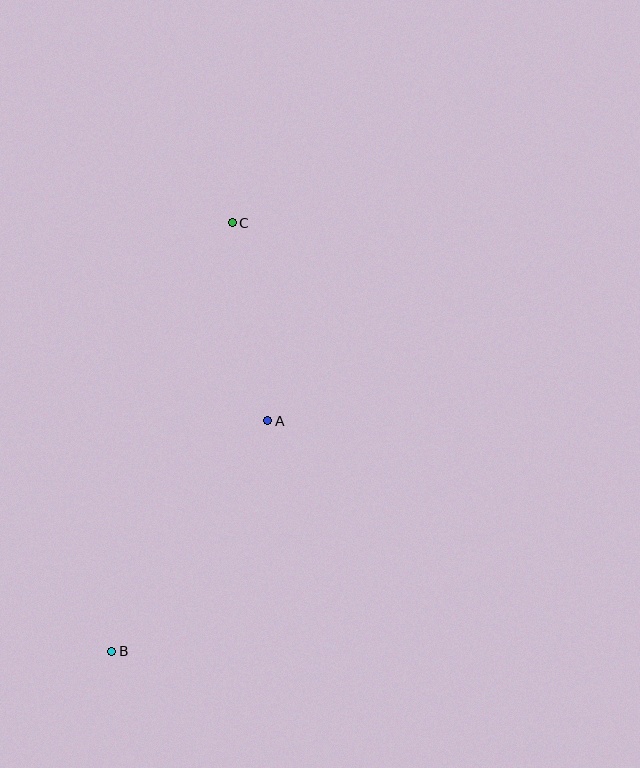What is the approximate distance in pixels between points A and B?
The distance between A and B is approximately 278 pixels.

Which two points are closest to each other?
Points A and C are closest to each other.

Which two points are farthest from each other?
Points B and C are farthest from each other.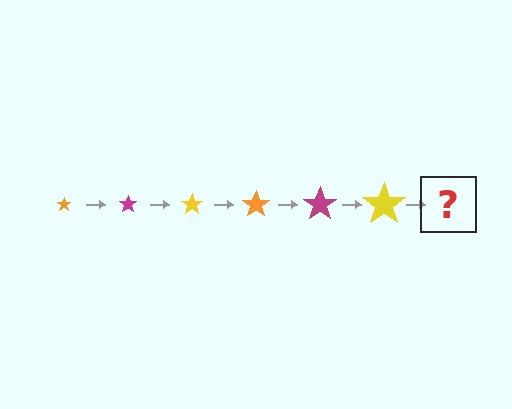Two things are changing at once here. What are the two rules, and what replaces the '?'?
The two rules are that the star grows larger each step and the color cycles through orange, magenta, and yellow. The '?' should be an orange star, larger than the previous one.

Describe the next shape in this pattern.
It should be an orange star, larger than the previous one.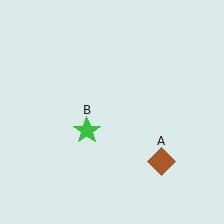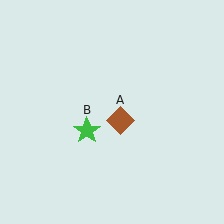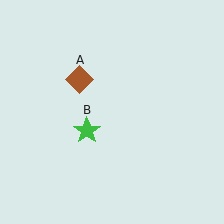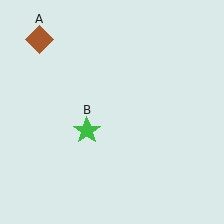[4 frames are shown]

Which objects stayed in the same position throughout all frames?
Green star (object B) remained stationary.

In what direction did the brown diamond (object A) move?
The brown diamond (object A) moved up and to the left.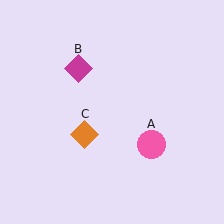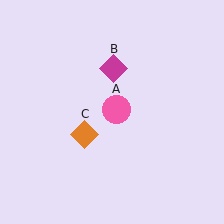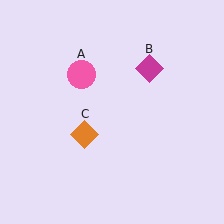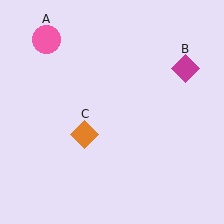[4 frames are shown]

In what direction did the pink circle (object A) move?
The pink circle (object A) moved up and to the left.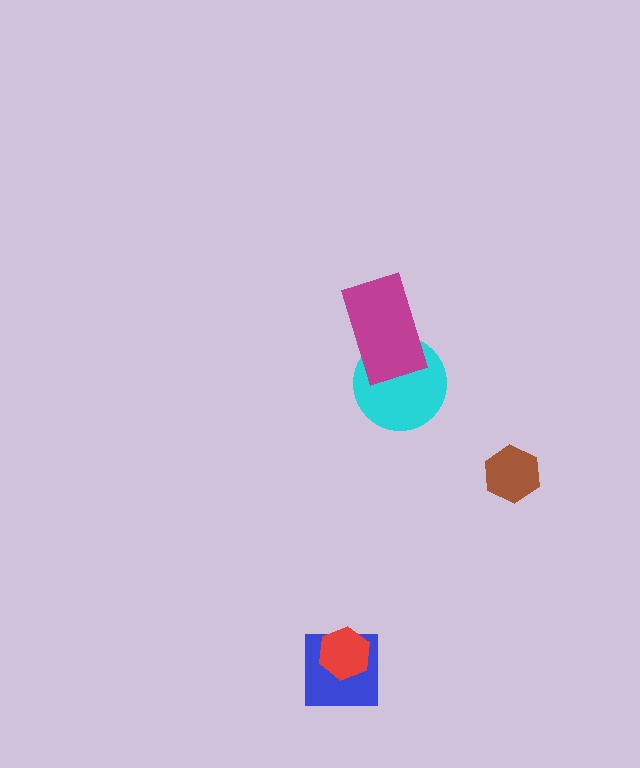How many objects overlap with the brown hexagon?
0 objects overlap with the brown hexagon.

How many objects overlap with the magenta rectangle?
1 object overlaps with the magenta rectangle.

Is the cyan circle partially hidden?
Yes, it is partially covered by another shape.